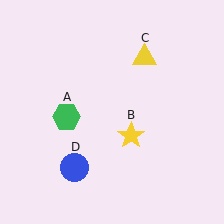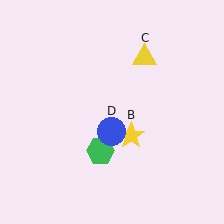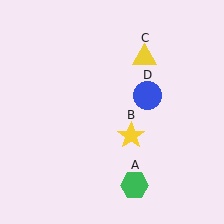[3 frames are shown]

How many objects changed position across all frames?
2 objects changed position: green hexagon (object A), blue circle (object D).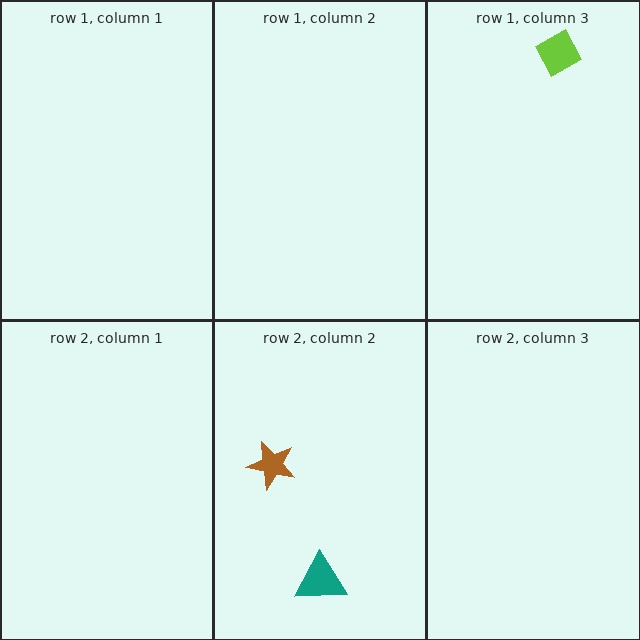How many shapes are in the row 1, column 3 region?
1.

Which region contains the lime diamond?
The row 1, column 3 region.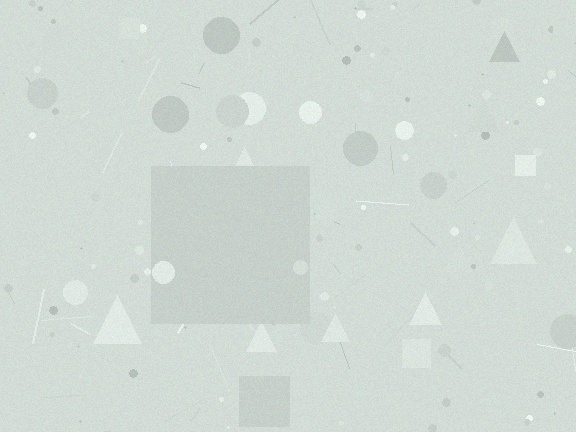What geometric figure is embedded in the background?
A square is embedded in the background.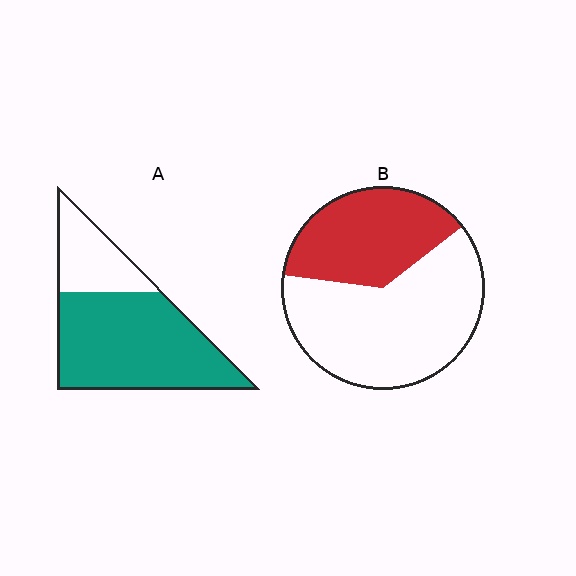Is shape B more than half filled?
No.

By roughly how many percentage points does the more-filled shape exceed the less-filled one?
By roughly 35 percentage points (A over B).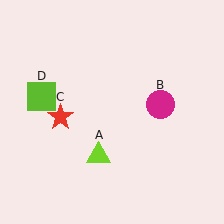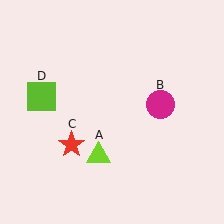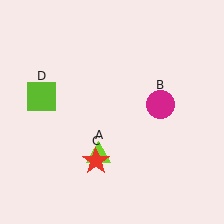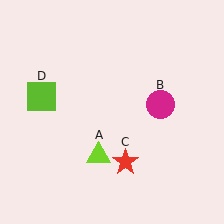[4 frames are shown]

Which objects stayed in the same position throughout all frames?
Lime triangle (object A) and magenta circle (object B) and lime square (object D) remained stationary.